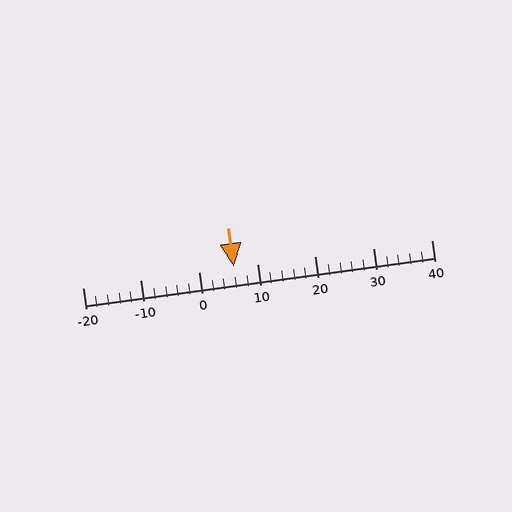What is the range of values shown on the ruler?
The ruler shows values from -20 to 40.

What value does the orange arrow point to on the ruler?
The orange arrow points to approximately 6.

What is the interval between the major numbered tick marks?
The major tick marks are spaced 10 units apart.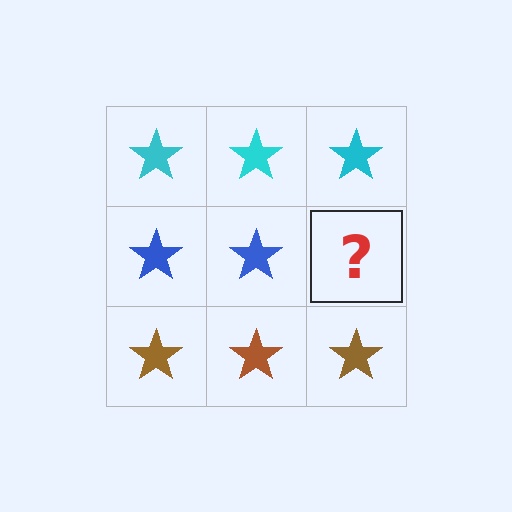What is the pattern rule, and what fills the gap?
The rule is that each row has a consistent color. The gap should be filled with a blue star.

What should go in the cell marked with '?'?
The missing cell should contain a blue star.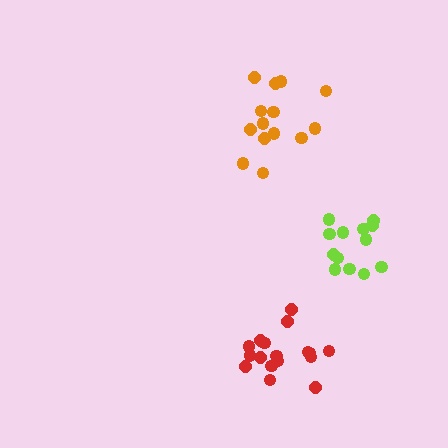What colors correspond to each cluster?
The clusters are colored: orange, red, lime.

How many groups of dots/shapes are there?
There are 3 groups.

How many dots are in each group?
Group 1: 14 dots, Group 2: 17 dots, Group 3: 13 dots (44 total).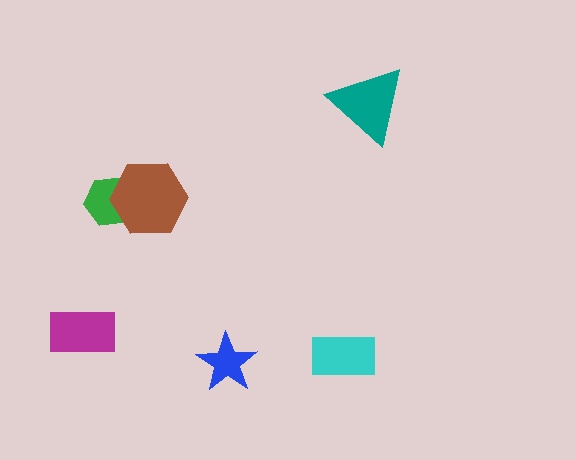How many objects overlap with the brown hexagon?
1 object overlaps with the brown hexagon.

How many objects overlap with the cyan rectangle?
0 objects overlap with the cyan rectangle.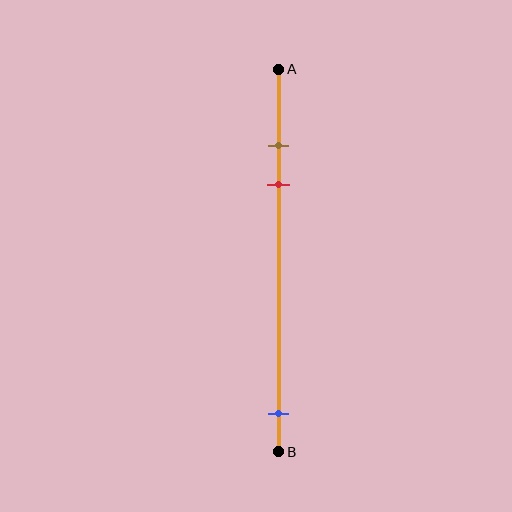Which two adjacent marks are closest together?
The brown and red marks are the closest adjacent pair.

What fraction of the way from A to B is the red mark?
The red mark is approximately 30% (0.3) of the way from A to B.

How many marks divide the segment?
There are 3 marks dividing the segment.